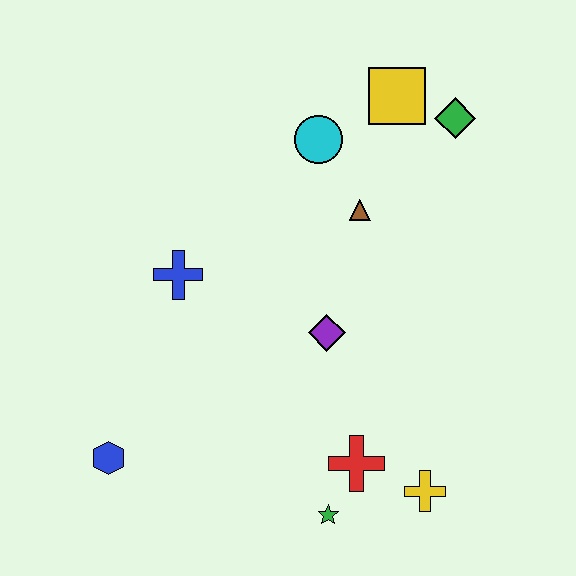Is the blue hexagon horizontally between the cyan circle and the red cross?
No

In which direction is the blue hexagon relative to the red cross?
The blue hexagon is to the left of the red cross.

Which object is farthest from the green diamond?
The blue hexagon is farthest from the green diamond.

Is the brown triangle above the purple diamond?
Yes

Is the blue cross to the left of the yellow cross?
Yes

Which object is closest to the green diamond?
The yellow square is closest to the green diamond.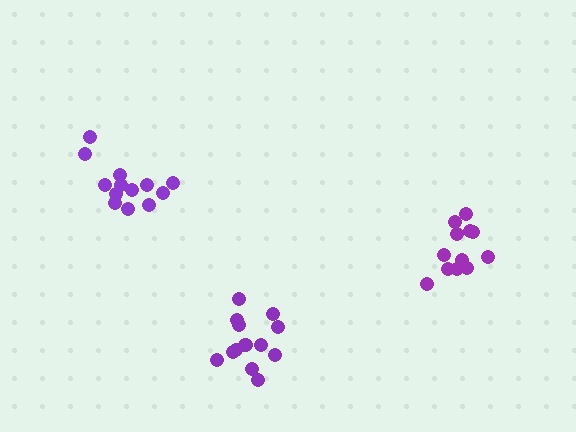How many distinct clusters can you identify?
There are 3 distinct clusters.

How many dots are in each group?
Group 1: 12 dots, Group 2: 14 dots, Group 3: 13 dots (39 total).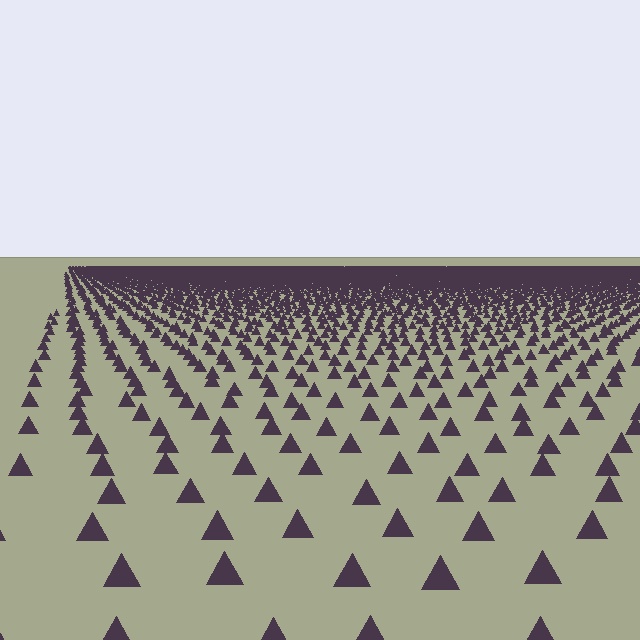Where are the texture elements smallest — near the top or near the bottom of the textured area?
Near the top.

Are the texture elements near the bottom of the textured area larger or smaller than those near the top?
Larger. Near the bottom, elements are closer to the viewer and appear at a bigger on-screen size.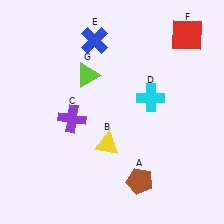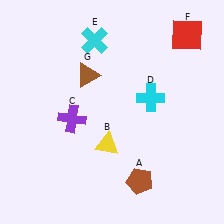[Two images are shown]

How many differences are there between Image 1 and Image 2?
There are 2 differences between the two images.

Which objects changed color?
E changed from blue to cyan. G changed from lime to brown.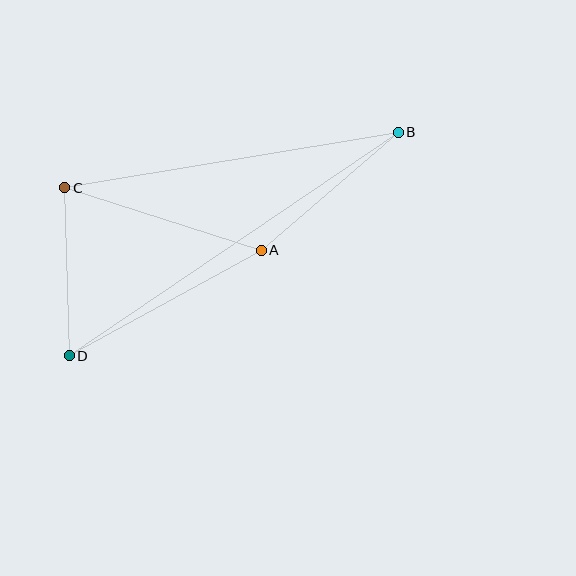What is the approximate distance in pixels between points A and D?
The distance between A and D is approximately 219 pixels.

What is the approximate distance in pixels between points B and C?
The distance between B and C is approximately 338 pixels.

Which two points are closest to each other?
Points C and D are closest to each other.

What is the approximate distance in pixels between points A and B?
The distance between A and B is approximately 181 pixels.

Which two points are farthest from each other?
Points B and D are farthest from each other.